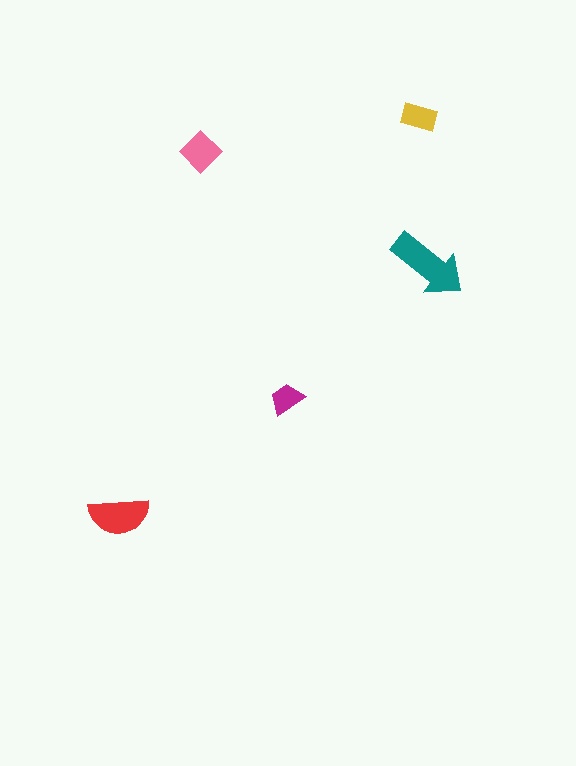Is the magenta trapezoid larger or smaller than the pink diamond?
Smaller.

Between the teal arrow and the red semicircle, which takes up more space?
The teal arrow.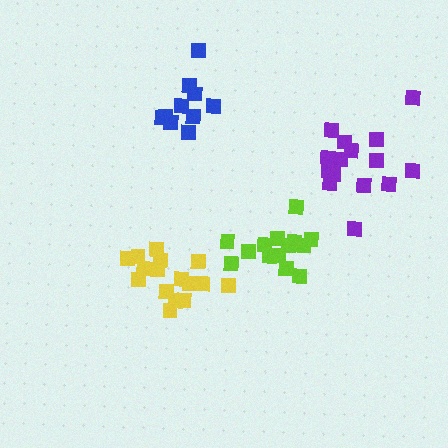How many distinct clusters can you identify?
There are 4 distinct clusters.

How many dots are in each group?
Group 1: 16 dots, Group 2: 16 dots, Group 3: 10 dots, Group 4: 14 dots (56 total).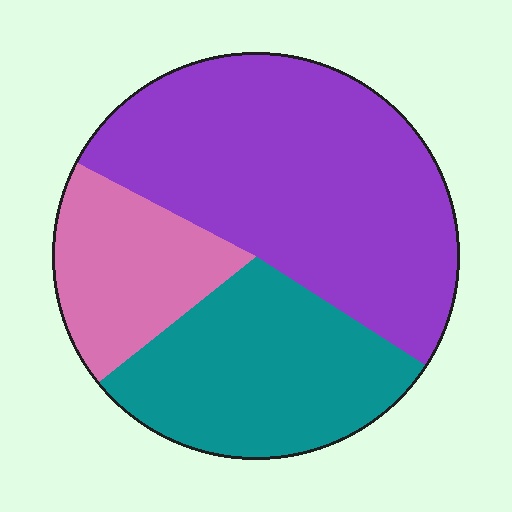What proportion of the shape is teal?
Teal covers about 30% of the shape.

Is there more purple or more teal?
Purple.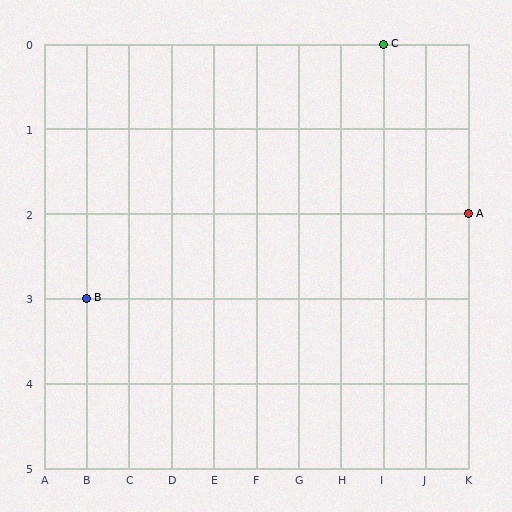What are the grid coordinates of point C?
Point C is at grid coordinates (I, 0).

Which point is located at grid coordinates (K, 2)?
Point A is at (K, 2).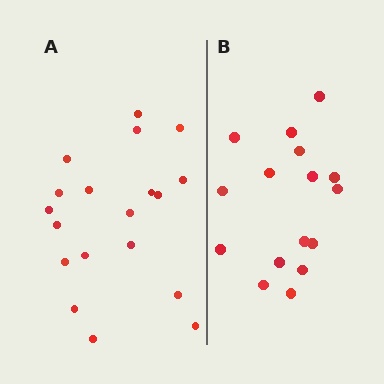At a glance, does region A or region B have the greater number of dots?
Region A (the left region) has more dots.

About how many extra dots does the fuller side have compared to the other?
Region A has just a few more — roughly 2 or 3 more dots than region B.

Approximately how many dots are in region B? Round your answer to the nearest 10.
About 20 dots. (The exact count is 16, which rounds to 20.)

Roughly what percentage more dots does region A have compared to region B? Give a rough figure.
About 20% more.